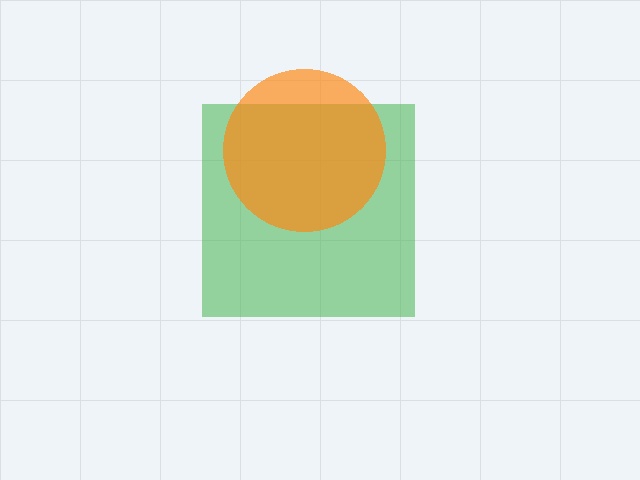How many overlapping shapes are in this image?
There are 2 overlapping shapes in the image.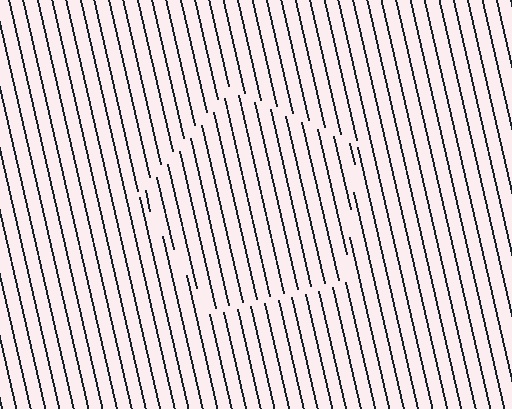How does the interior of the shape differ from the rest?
The interior of the shape contains the same grating, shifted by half a period — the contour is defined by the phase discontinuity where line-ends from the inner and outer gratings abut.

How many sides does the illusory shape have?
5 sides — the line-ends trace a pentagon.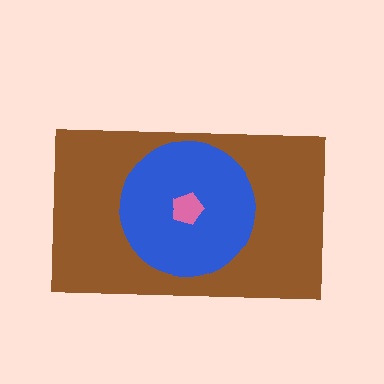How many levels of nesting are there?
3.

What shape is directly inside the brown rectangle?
The blue circle.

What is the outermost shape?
The brown rectangle.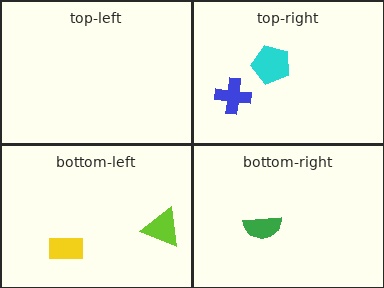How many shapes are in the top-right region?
2.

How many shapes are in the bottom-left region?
2.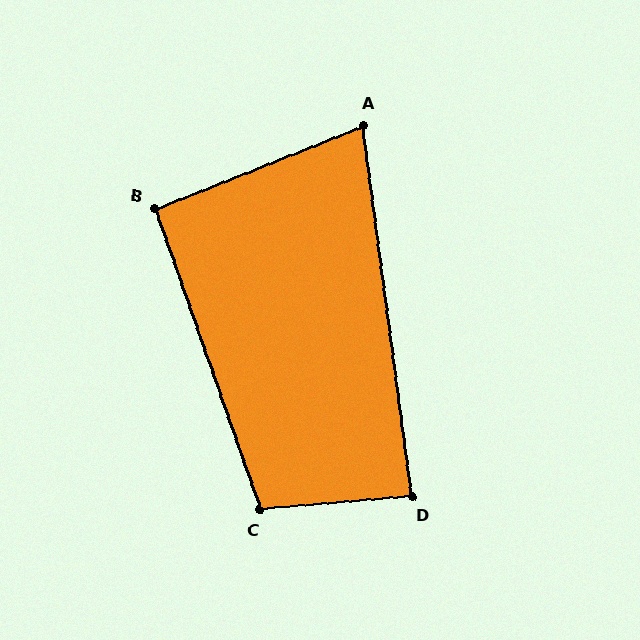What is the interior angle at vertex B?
Approximately 93 degrees (approximately right).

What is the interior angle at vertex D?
Approximately 87 degrees (approximately right).